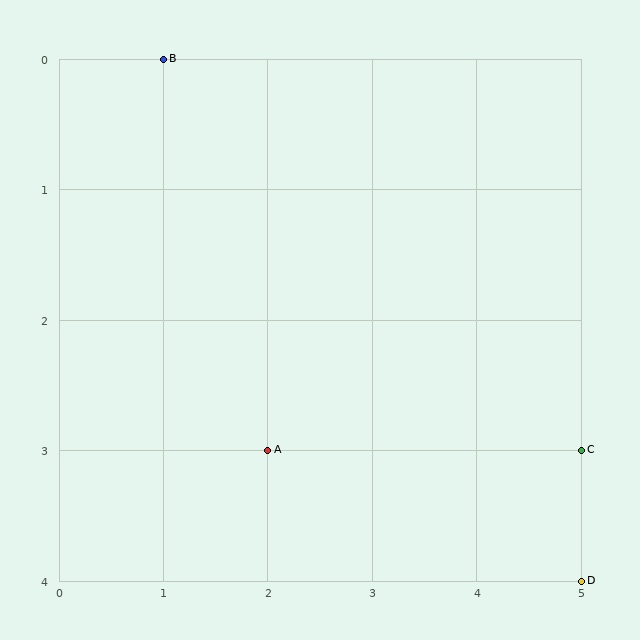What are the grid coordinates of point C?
Point C is at grid coordinates (5, 3).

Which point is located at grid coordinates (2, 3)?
Point A is at (2, 3).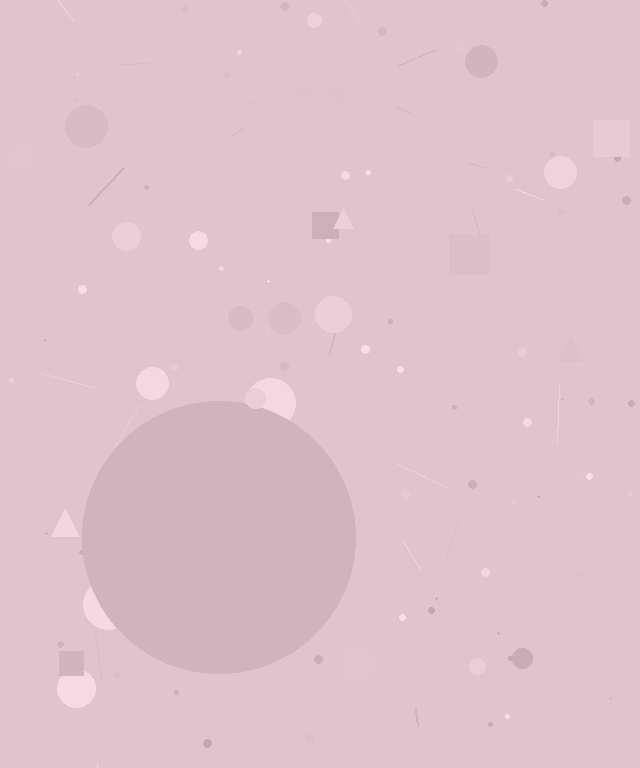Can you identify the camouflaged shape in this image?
The camouflaged shape is a circle.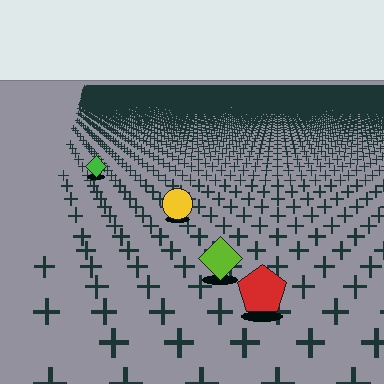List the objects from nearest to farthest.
From nearest to farthest: the red pentagon, the lime diamond, the yellow circle, the green diamond.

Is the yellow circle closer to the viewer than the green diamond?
Yes. The yellow circle is closer — you can tell from the texture gradient: the ground texture is coarser near it.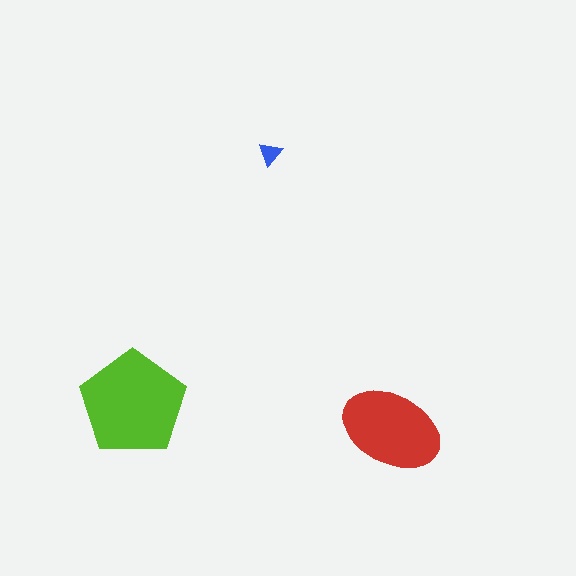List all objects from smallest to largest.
The blue triangle, the red ellipse, the lime pentagon.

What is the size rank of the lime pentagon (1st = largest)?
1st.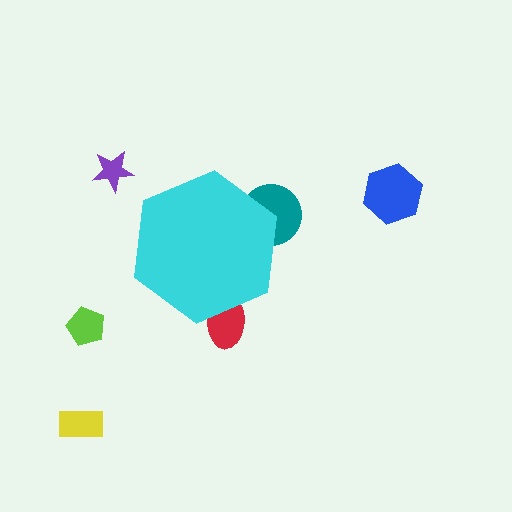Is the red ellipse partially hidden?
Yes, the red ellipse is partially hidden behind the cyan hexagon.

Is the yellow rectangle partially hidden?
No, the yellow rectangle is fully visible.